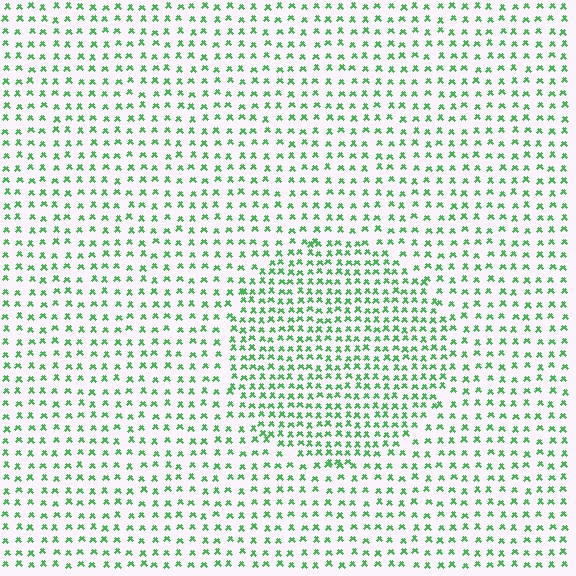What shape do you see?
I see a circle.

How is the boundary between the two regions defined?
The boundary is defined by a change in element density (approximately 1.7x ratio). All elements are the same color, size, and shape.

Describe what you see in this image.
The image contains small green elements arranged at two different densities. A circle-shaped region is visible where the elements are more densely packed than the surrounding area.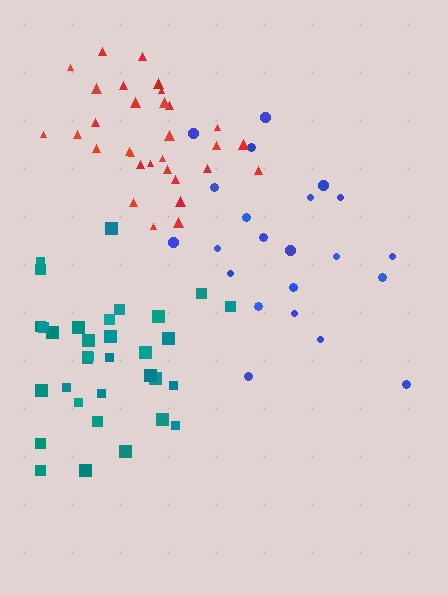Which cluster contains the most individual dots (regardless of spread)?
Teal (34).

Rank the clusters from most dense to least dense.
teal, red, blue.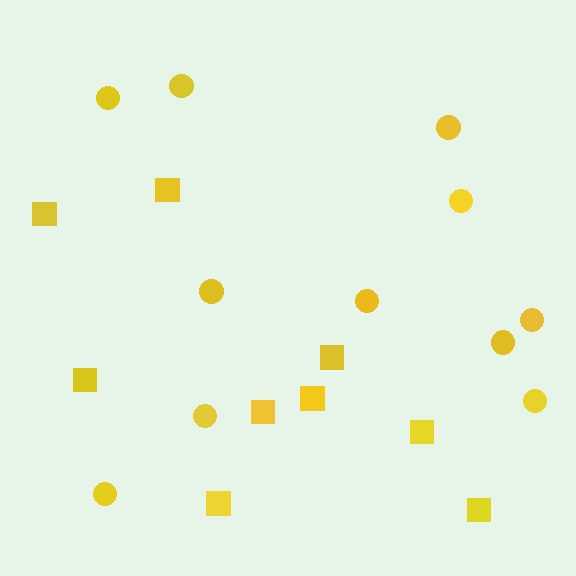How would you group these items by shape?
There are 2 groups: one group of circles (11) and one group of squares (9).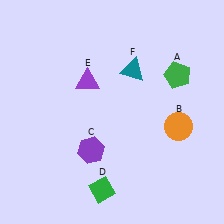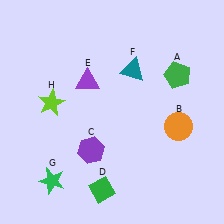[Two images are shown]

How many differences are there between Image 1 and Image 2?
There are 2 differences between the two images.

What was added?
A green star (G), a lime star (H) were added in Image 2.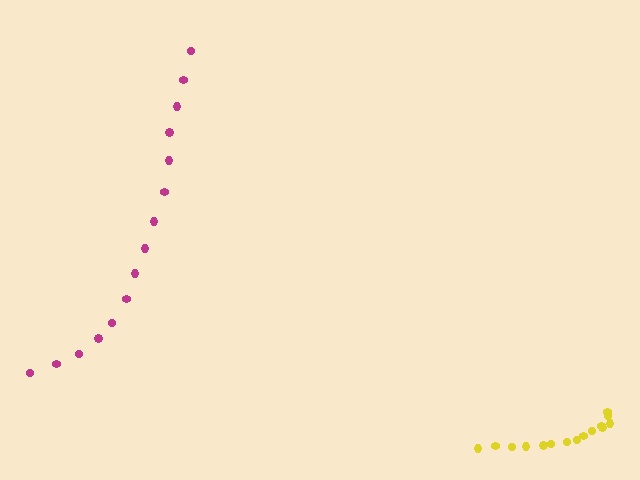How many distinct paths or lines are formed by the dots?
There are 2 distinct paths.